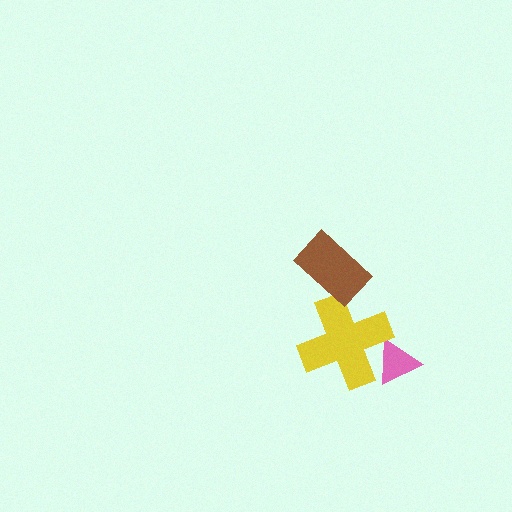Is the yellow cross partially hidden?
No, no other shape covers it.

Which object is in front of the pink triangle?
The yellow cross is in front of the pink triangle.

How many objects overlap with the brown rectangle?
0 objects overlap with the brown rectangle.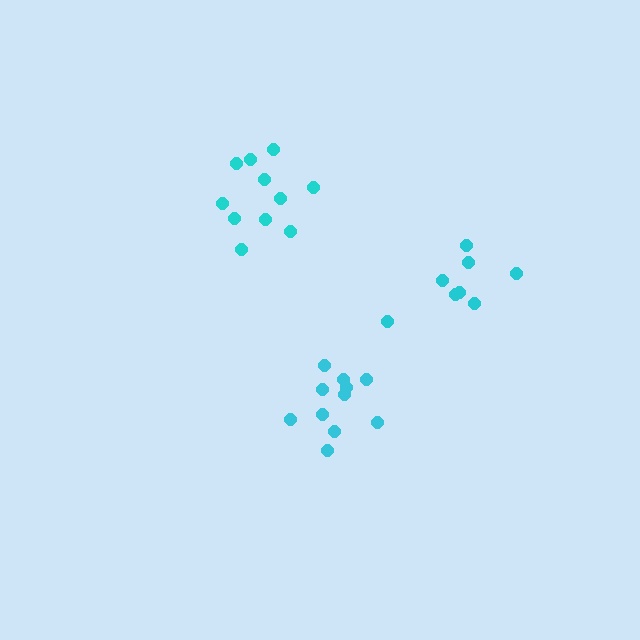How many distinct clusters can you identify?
There are 3 distinct clusters.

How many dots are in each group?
Group 1: 11 dots, Group 2: 11 dots, Group 3: 8 dots (30 total).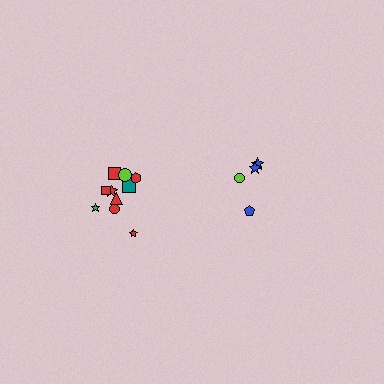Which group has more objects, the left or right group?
The left group.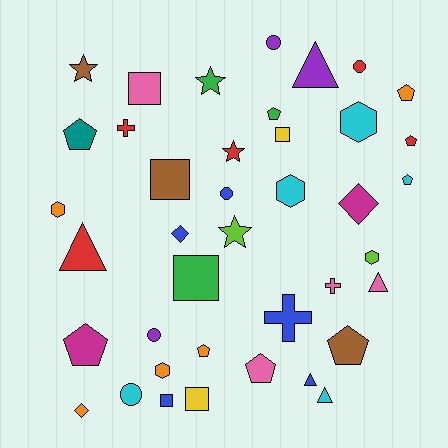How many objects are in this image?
There are 40 objects.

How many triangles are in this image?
There are 5 triangles.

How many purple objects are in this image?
There are 3 purple objects.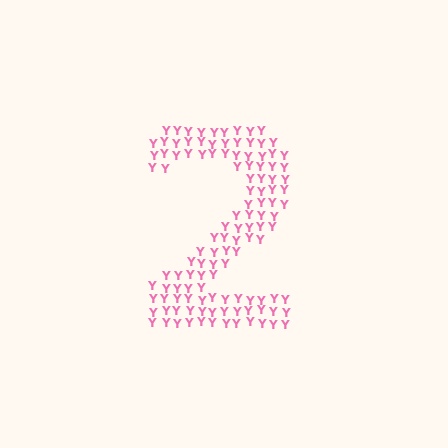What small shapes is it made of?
It is made of small letter Y's.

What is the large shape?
The large shape is the digit 2.